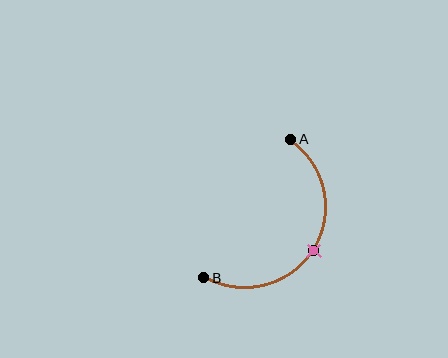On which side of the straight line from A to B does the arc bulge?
The arc bulges to the right of the straight line connecting A and B.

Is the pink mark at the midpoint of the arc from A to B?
Yes. The pink mark lies on the arc at equal arc-length from both A and B — it is the arc midpoint.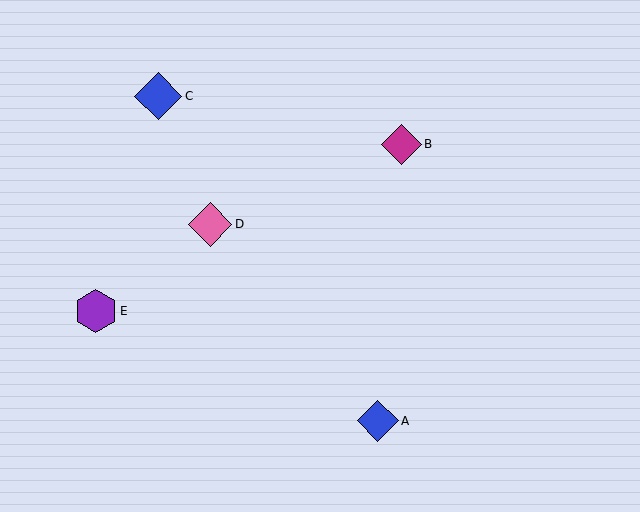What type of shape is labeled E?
Shape E is a purple hexagon.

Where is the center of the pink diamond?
The center of the pink diamond is at (210, 224).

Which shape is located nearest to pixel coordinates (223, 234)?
The pink diamond (labeled D) at (210, 224) is nearest to that location.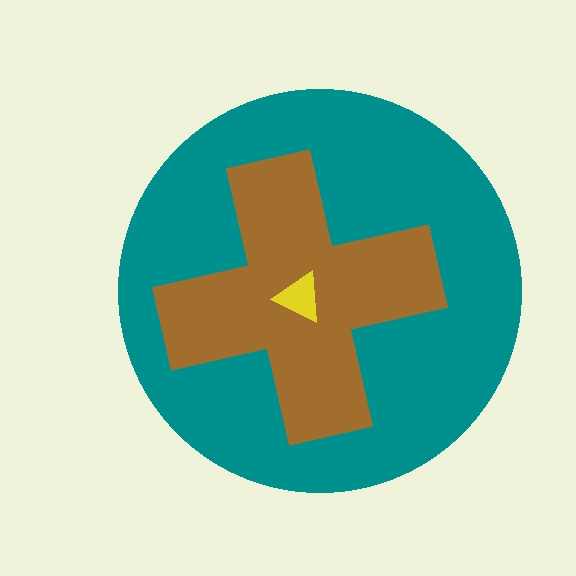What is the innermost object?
The yellow triangle.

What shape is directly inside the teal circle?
The brown cross.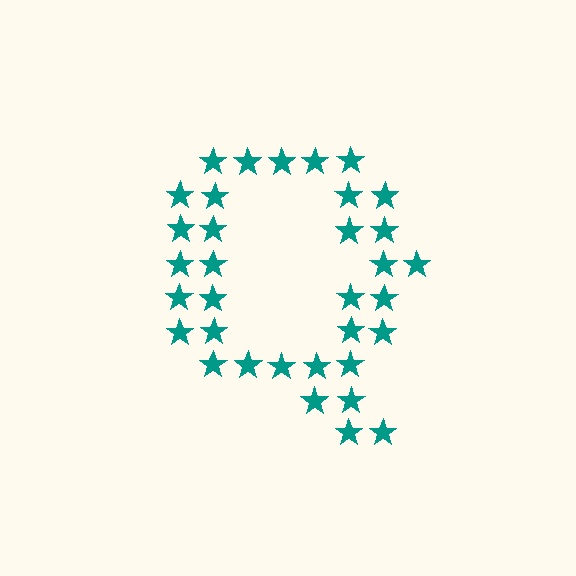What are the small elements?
The small elements are stars.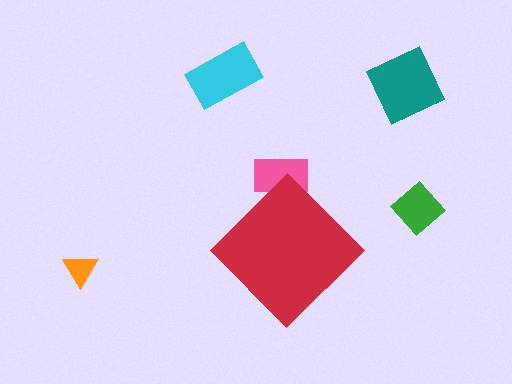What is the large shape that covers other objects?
A red diamond.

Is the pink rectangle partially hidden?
Yes, the pink rectangle is partially hidden behind the red diamond.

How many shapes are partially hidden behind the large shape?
1 shape is partially hidden.